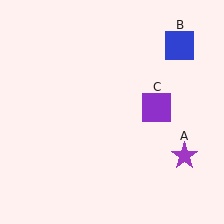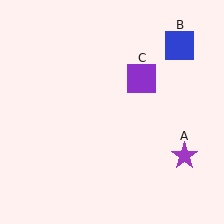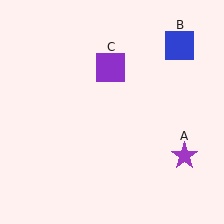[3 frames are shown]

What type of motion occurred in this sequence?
The purple square (object C) rotated counterclockwise around the center of the scene.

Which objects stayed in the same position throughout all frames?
Purple star (object A) and blue square (object B) remained stationary.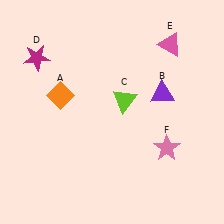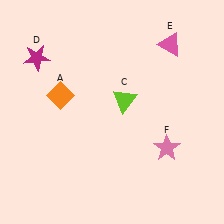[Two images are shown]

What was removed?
The purple triangle (B) was removed in Image 2.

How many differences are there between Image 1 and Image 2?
There is 1 difference between the two images.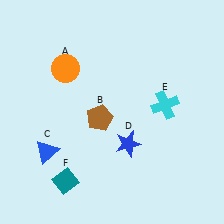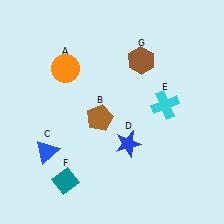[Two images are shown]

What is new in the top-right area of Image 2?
A brown hexagon (G) was added in the top-right area of Image 2.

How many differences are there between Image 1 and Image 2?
There is 1 difference between the two images.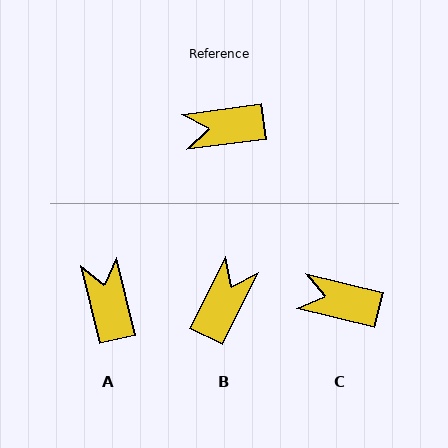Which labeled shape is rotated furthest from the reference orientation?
B, about 124 degrees away.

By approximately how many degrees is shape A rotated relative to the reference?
Approximately 84 degrees clockwise.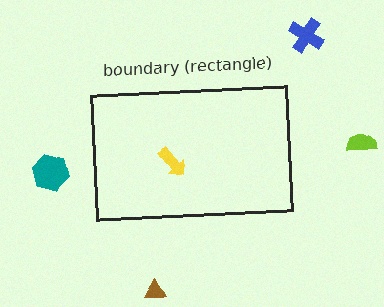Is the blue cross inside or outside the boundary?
Outside.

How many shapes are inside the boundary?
1 inside, 4 outside.